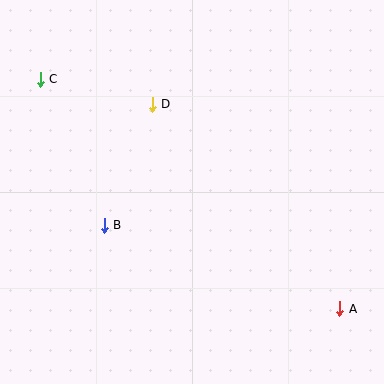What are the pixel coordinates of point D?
Point D is at (152, 104).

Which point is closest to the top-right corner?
Point D is closest to the top-right corner.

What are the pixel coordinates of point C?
Point C is at (40, 79).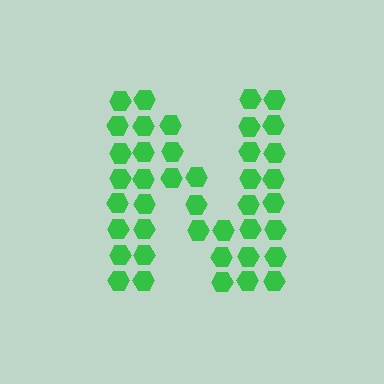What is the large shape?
The large shape is the letter N.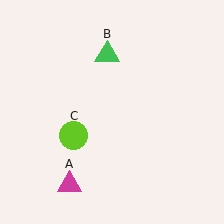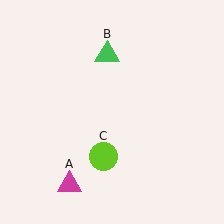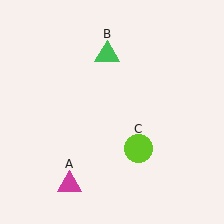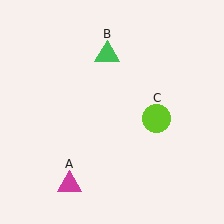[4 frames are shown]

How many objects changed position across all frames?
1 object changed position: lime circle (object C).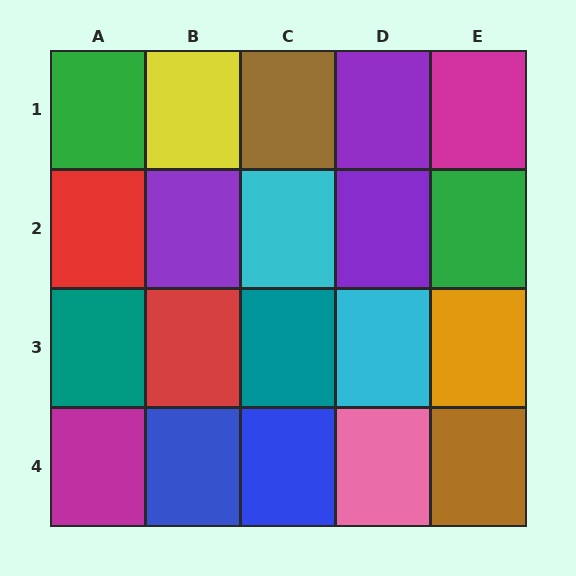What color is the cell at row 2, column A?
Red.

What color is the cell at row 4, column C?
Blue.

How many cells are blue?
2 cells are blue.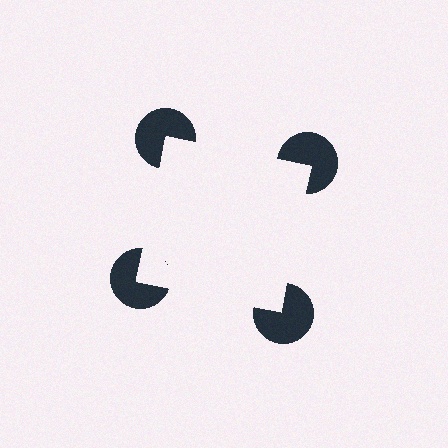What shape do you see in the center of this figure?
An illusory square — its edges are inferred from the aligned wedge cuts in the pac-man discs, not physically drawn.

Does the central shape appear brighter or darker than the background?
It typically appears slightly brighter than the background, even though no actual brightness change is drawn.